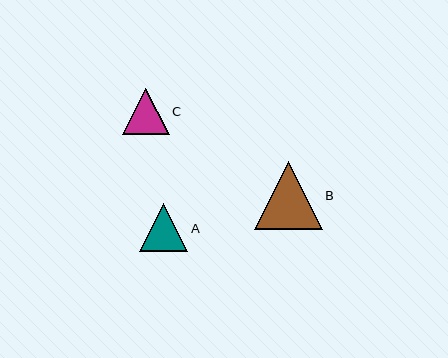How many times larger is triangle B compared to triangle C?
Triangle B is approximately 1.5 times the size of triangle C.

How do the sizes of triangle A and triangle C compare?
Triangle A and triangle C are approximately the same size.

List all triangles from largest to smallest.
From largest to smallest: B, A, C.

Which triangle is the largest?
Triangle B is the largest with a size of approximately 68 pixels.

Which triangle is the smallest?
Triangle C is the smallest with a size of approximately 47 pixels.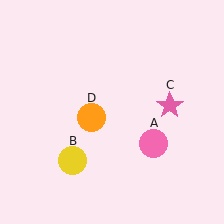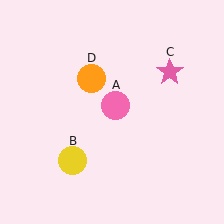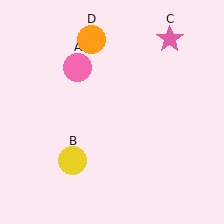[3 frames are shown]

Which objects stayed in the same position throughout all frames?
Yellow circle (object B) remained stationary.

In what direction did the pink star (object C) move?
The pink star (object C) moved up.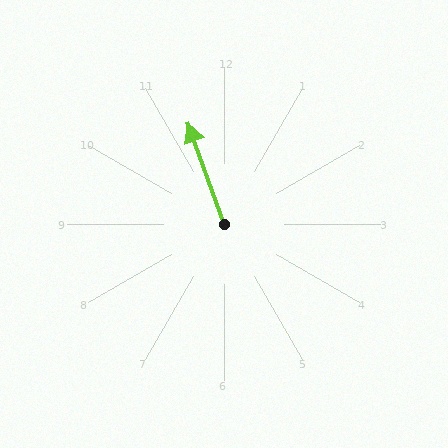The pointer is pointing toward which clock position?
Roughly 11 o'clock.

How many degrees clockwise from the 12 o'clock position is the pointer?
Approximately 340 degrees.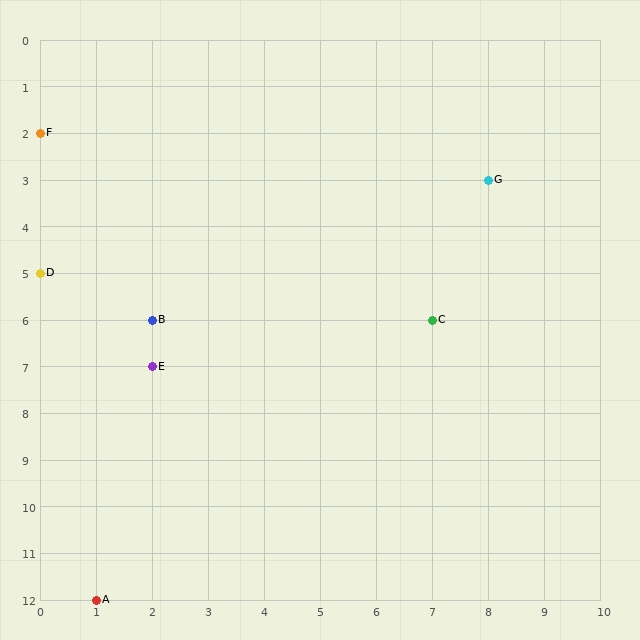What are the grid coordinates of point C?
Point C is at grid coordinates (7, 6).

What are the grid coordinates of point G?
Point G is at grid coordinates (8, 3).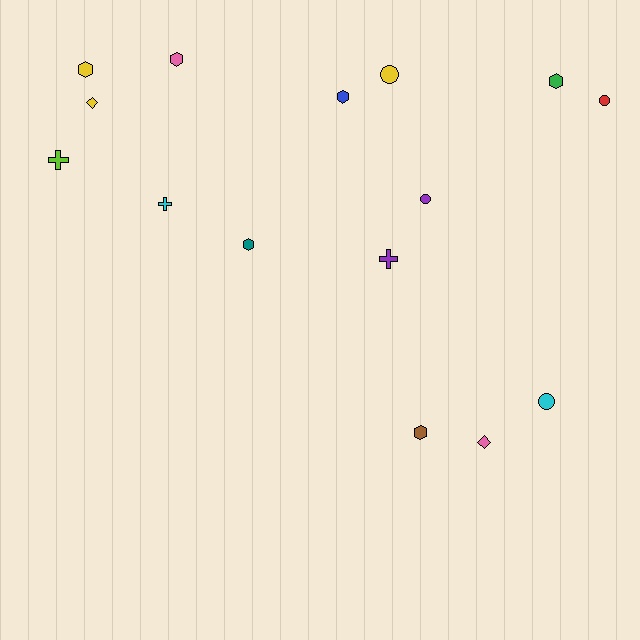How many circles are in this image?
There are 4 circles.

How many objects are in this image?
There are 15 objects.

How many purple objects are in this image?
There are 2 purple objects.